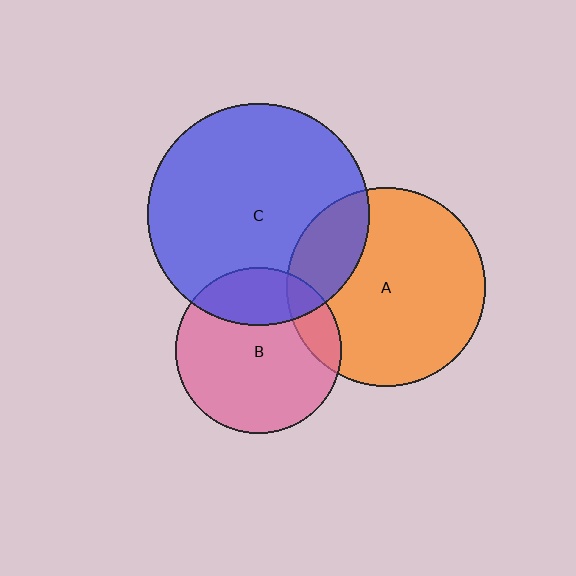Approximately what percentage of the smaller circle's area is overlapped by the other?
Approximately 25%.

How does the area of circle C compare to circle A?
Approximately 1.2 times.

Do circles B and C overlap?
Yes.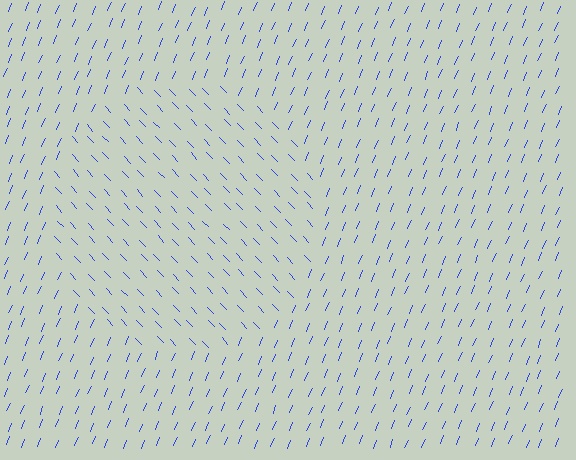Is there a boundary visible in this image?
Yes, there is a texture boundary formed by a change in line orientation.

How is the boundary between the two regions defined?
The boundary is defined purely by a change in line orientation (approximately 66 degrees difference). All lines are the same color and thickness.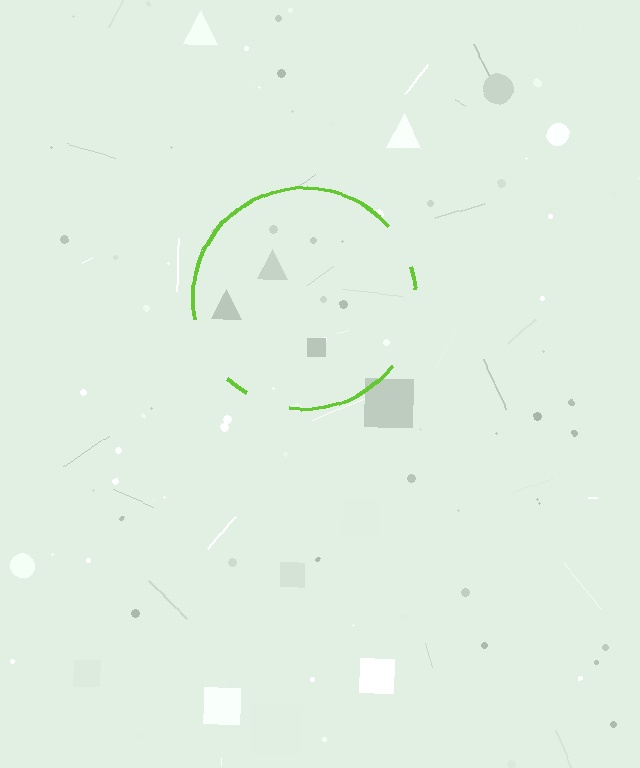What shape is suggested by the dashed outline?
The dashed outline suggests a circle.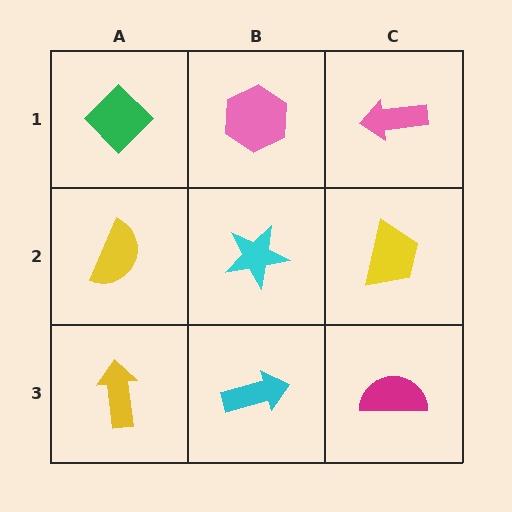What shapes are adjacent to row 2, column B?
A pink hexagon (row 1, column B), a cyan arrow (row 3, column B), a yellow semicircle (row 2, column A), a yellow trapezoid (row 2, column C).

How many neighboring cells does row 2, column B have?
4.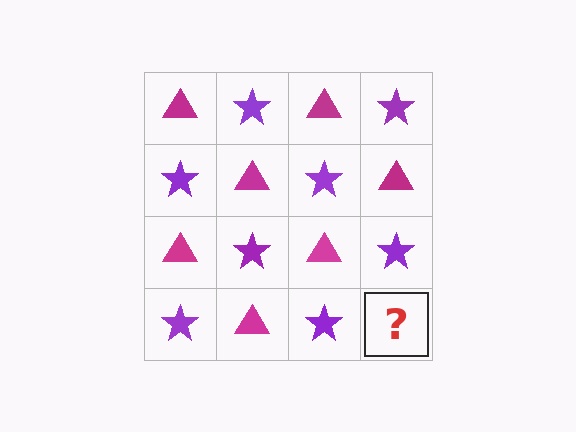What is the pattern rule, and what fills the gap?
The rule is that it alternates magenta triangle and purple star in a checkerboard pattern. The gap should be filled with a magenta triangle.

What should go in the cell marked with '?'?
The missing cell should contain a magenta triangle.